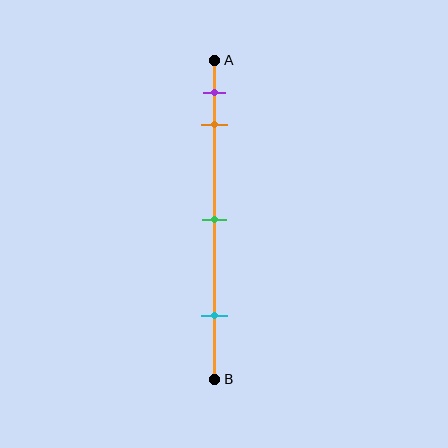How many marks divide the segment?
There are 4 marks dividing the segment.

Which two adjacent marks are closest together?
The purple and orange marks are the closest adjacent pair.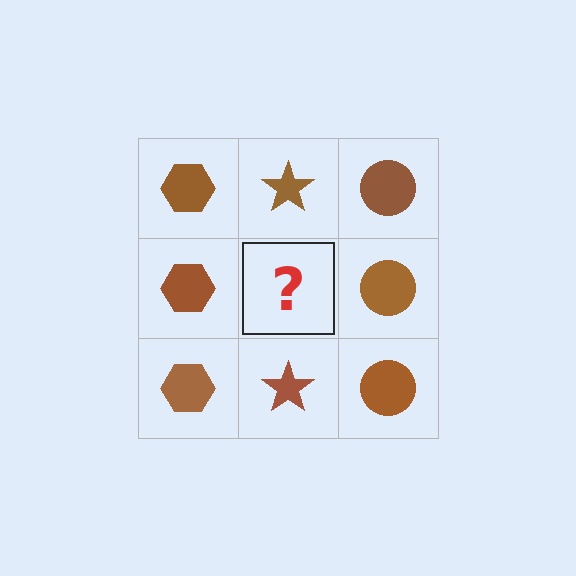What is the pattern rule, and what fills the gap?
The rule is that each column has a consistent shape. The gap should be filled with a brown star.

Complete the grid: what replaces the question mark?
The question mark should be replaced with a brown star.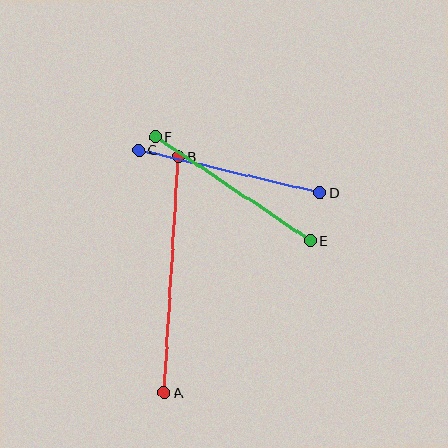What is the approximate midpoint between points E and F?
The midpoint is at approximately (233, 189) pixels.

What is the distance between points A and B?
The distance is approximately 236 pixels.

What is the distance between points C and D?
The distance is approximately 186 pixels.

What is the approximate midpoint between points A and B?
The midpoint is at approximately (171, 275) pixels.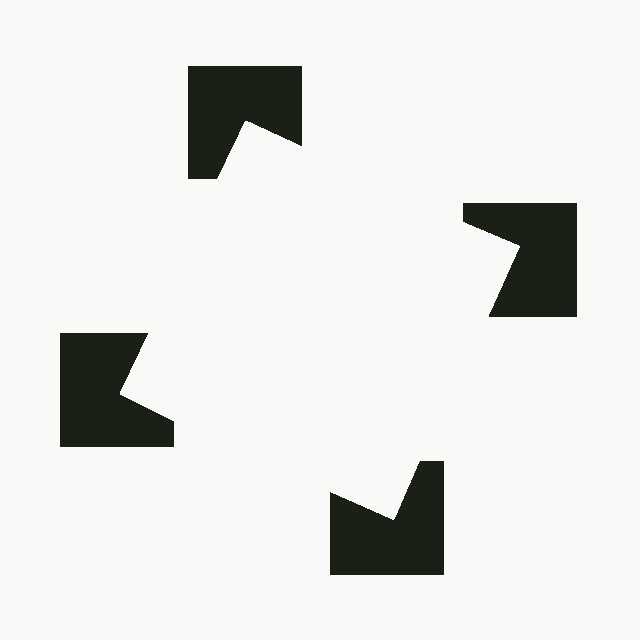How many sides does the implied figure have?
4 sides.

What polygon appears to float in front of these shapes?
An illusory square — its edges are inferred from the aligned wedge cuts in the notched squares, not physically drawn.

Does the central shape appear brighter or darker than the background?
It typically appears slightly brighter than the background, even though no actual brightness change is drawn.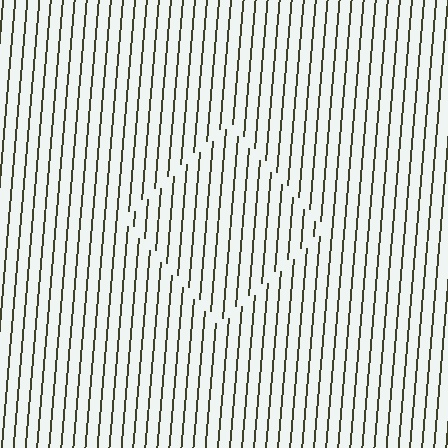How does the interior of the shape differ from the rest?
The interior of the shape contains the same grating, shifted by half a period — the contour is defined by the phase discontinuity where line-ends from the inner and outer gratings abut.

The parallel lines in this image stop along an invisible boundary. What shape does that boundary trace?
An illusory square. The interior of the shape contains the same grating, shifted by half a period — the contour is defined by the phase discontinuity where line-ends from the inner and outer gratings abut.